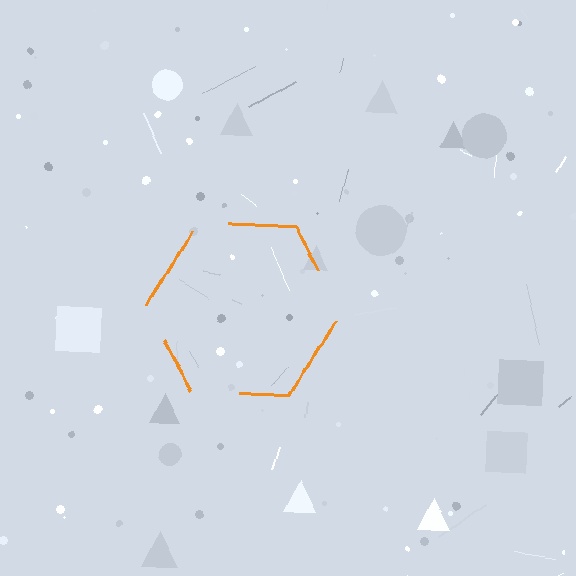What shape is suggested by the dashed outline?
The dashed outline suggests a hexagon.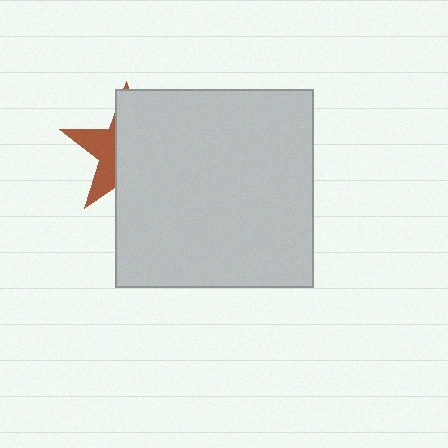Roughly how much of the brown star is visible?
A small part of it is visible (roughly 35%).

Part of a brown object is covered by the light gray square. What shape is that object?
It is a star.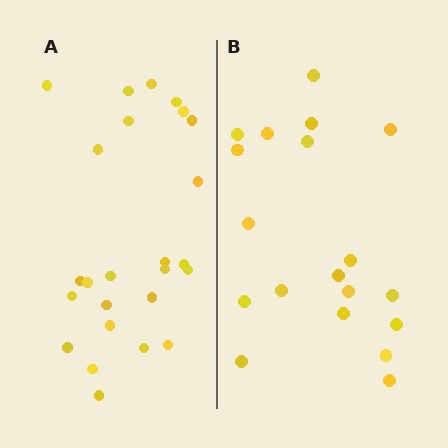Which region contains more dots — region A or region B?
Region A (the left region) has more dots.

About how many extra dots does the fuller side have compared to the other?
Region A has about 6 more dots than region B.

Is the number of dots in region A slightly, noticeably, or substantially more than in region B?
Region A has noticeably more, but not dramatically so. The ratio is roughly 1.3 to 1.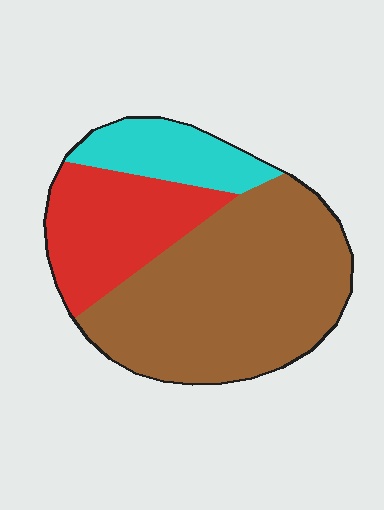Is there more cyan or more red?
Red.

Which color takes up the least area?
Cyan, at roughly 15%.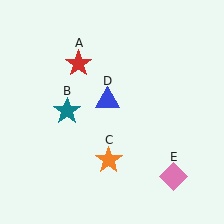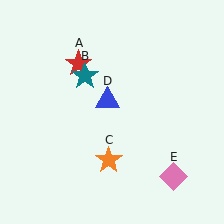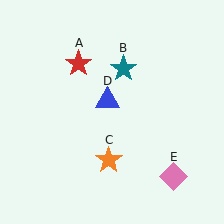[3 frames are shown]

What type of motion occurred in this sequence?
The teal star (object B) rotated clockwise around the center of the scene.